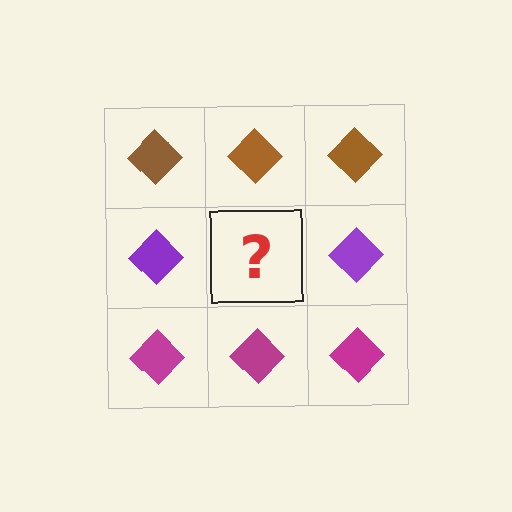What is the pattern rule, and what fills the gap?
The rule is that each row has a consistent color. The gap should be filled with a purple diamond.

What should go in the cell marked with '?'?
The missing cell should contain a purple diamond.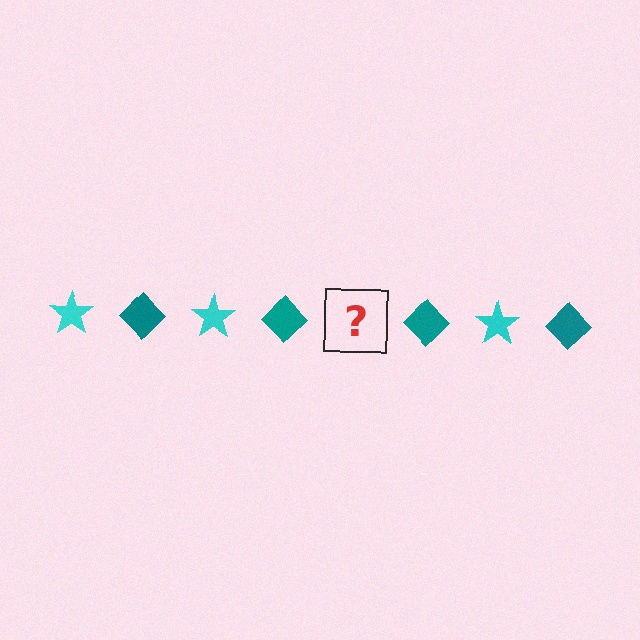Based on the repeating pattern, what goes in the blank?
The blank should be a cyan star.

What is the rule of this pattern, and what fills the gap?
The rule is that the pattern alternates between cyan star and teal diamond. The gap should be filled with a cyan star.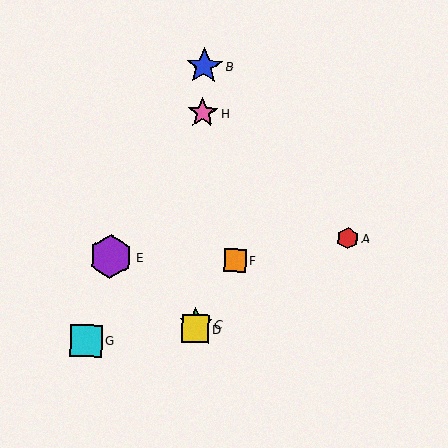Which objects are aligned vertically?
Objects B, C, D, H are aligned vertically.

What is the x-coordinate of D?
Object D is at x≈195.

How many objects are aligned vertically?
4 objects (B, C, D, H) are aligned vertically.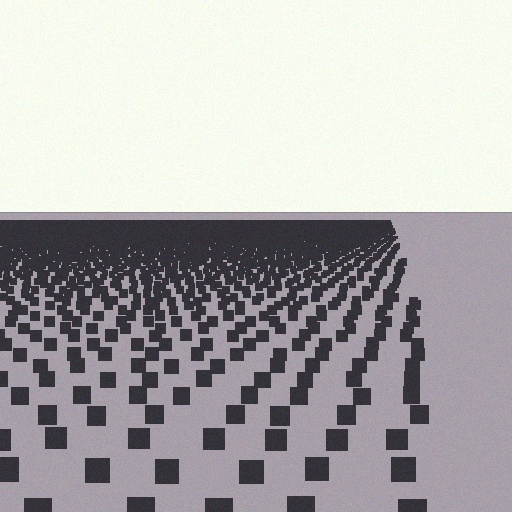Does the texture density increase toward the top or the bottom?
Density increases toward the top.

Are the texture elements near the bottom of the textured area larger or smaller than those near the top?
Larger. Near the bottom, elements are closer to the viewer and appear at a bigger on-screen size.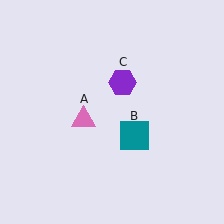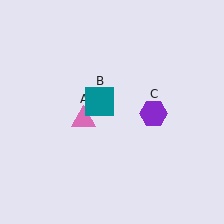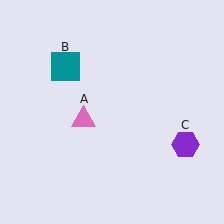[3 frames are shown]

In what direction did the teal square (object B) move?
The teal square (object B) moved up and to the left.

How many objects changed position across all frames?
2 objects changed position: teal square (object B), purple hexagon (object C).